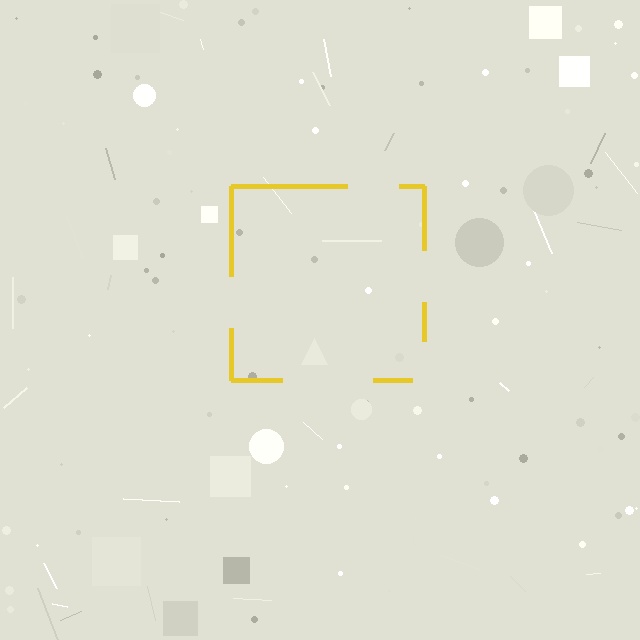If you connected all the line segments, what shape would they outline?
They would outline a square.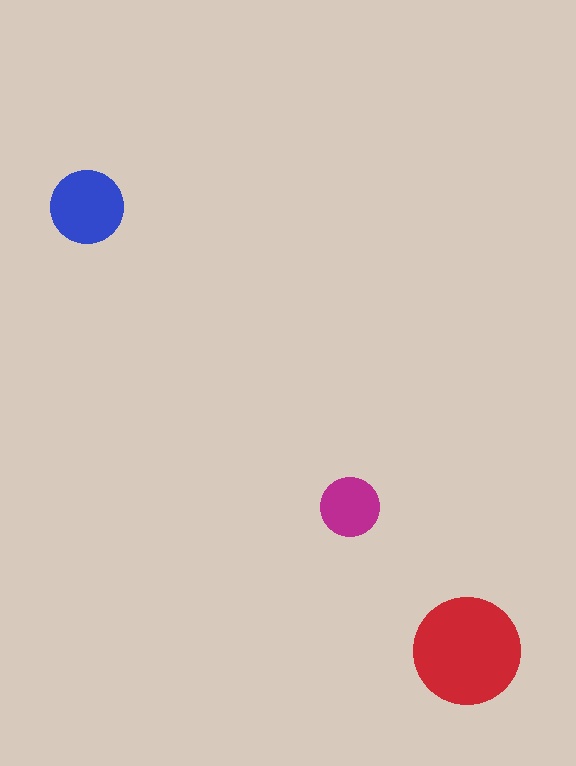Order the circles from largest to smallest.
the red one, the blue one, the magenta one.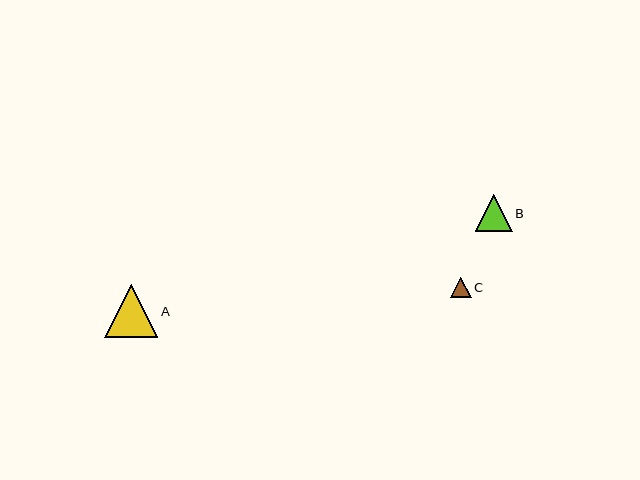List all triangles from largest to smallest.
From largest to smallest: A, B, C.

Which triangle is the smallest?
Triangle C is the smallest with a size of approximately 21 pixels.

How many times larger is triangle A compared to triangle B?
Triangle A is approximately 1.5 times the size of triangle B.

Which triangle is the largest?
Triangle A is the largest with a size of approximately 53 pixels.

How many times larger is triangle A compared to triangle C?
Triangle A is approximately 2.6 times the size of triangle C.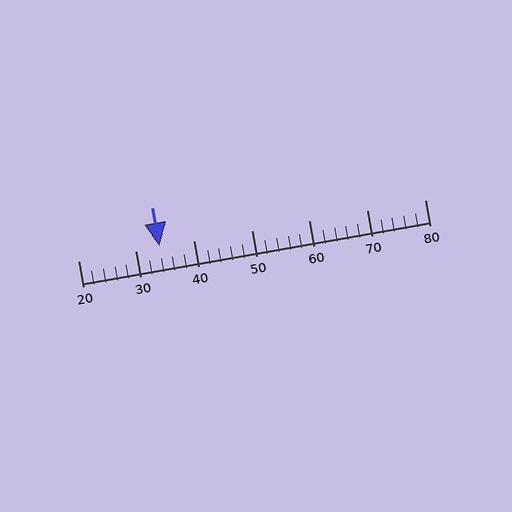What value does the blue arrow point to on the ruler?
The blue arrow points to approximately 34.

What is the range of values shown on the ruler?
The ruler shows values from 20 to 80.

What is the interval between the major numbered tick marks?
The major tick marks are spaced 10 units apart.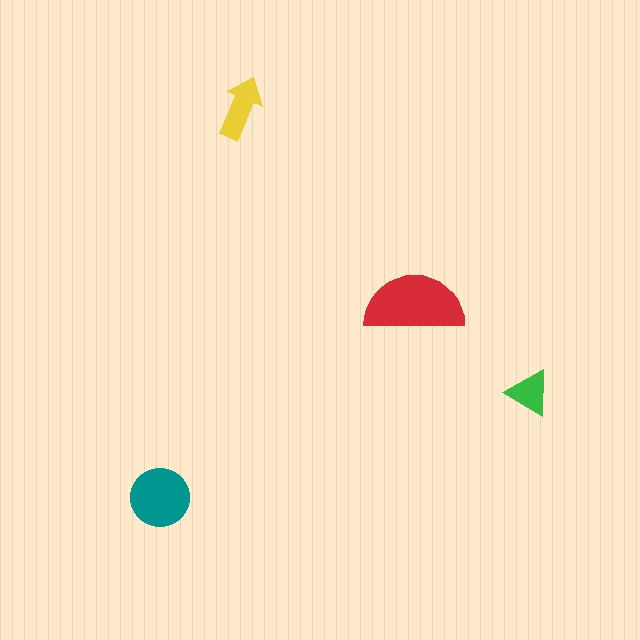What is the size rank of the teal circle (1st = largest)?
2nd.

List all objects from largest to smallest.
The red semicircle, the teal circle, the yellow arrow, the green triangle.